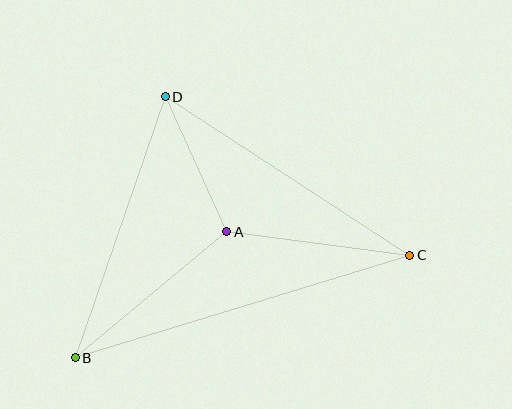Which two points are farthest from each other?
Points B and C are farthest from each other.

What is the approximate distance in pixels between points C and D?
The distance between C and D is approximately 291 pixels.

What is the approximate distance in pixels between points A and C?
The distance between A and C is approximately 184 pixels.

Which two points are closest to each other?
Points A and D are closest to each other.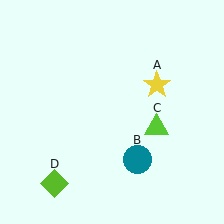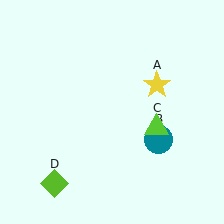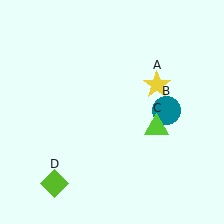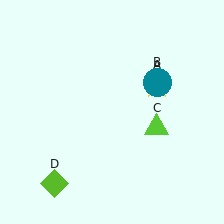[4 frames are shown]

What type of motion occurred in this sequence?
The teal circle (object B) rotated counterclockwise around the center of the scene.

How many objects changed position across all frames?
1 object changed position: teal circle (object B).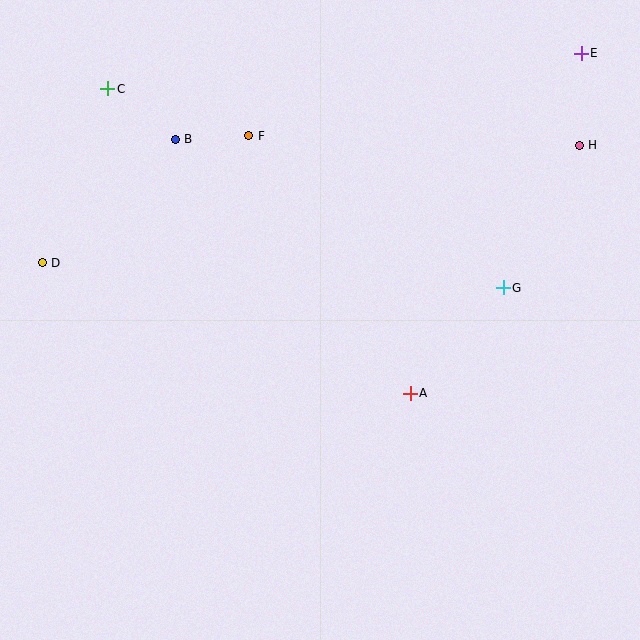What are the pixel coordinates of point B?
Point B is at (175, 139).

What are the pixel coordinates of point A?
Point A is at (410, 393).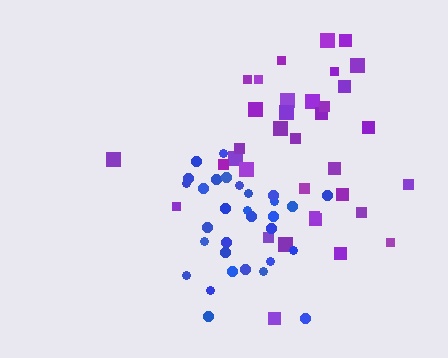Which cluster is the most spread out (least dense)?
Purple.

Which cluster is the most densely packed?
Blue.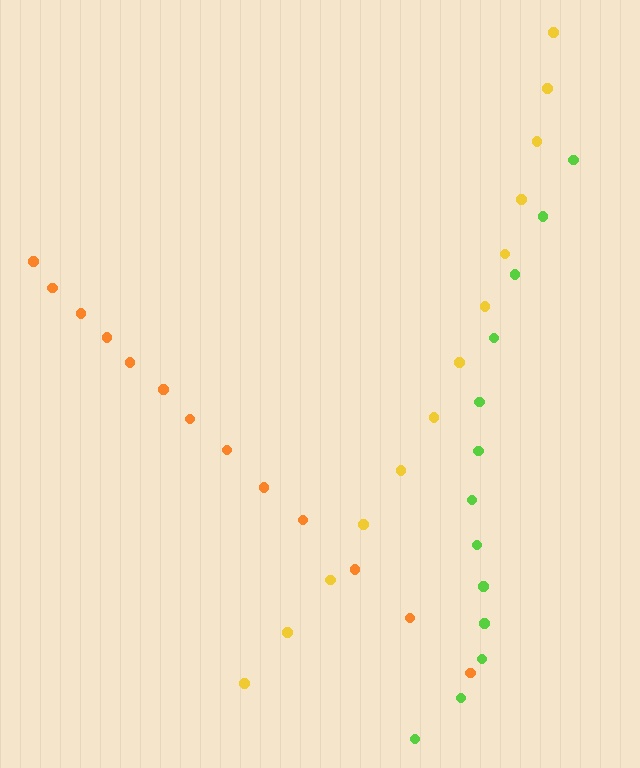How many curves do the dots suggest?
There are 3 distinct paths.